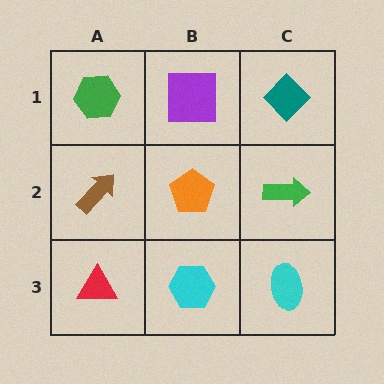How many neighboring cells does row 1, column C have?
2.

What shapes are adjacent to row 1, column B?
An orange pentagon (row 2, column B), a green hexagon (row 1, column A), a teal diamond (row 1, column C).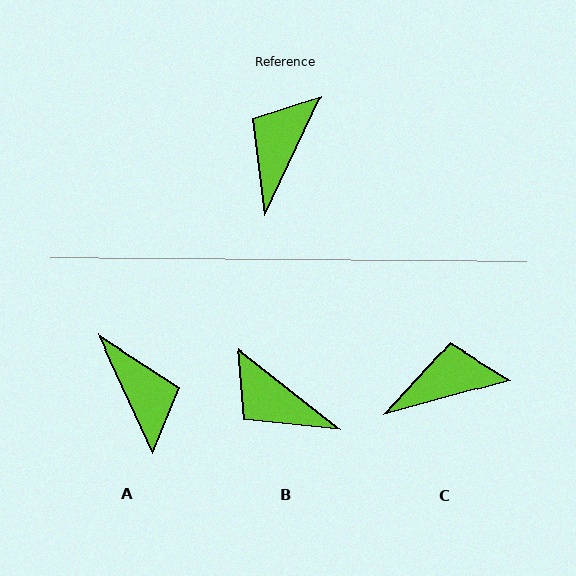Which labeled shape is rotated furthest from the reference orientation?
A, about 130 degrees away.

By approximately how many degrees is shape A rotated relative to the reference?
Approximately 130 degrees clockwise.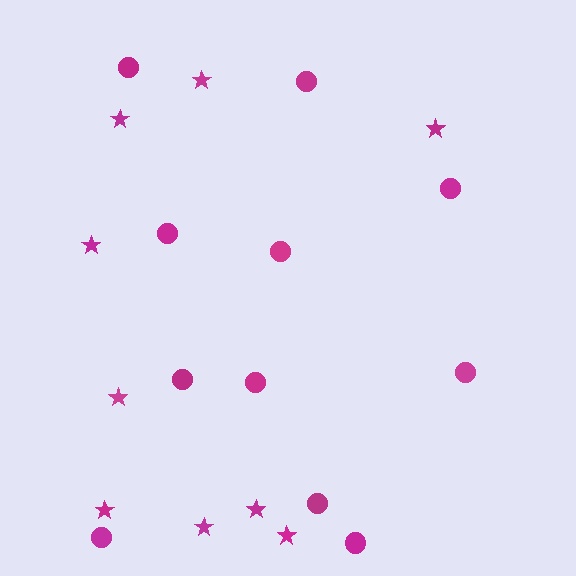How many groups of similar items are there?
There are 2 groups: one group of circles (11) and one group of stars (9).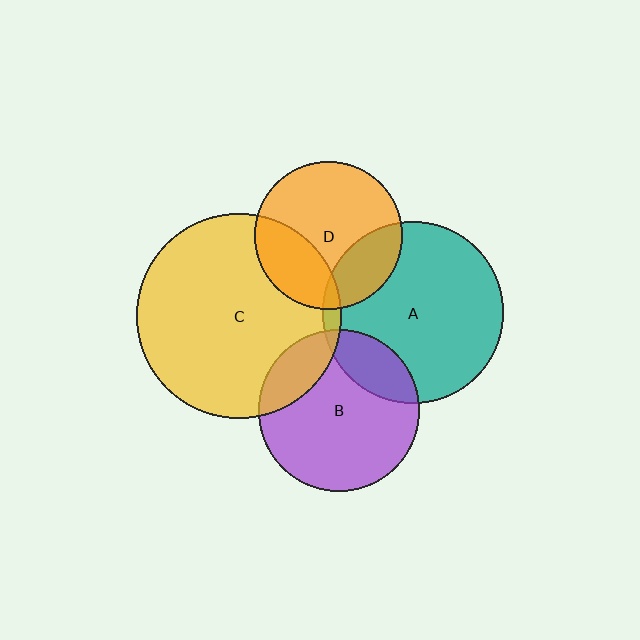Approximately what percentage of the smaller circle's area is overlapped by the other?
Approximately 30%.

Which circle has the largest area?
Circle C (yellow).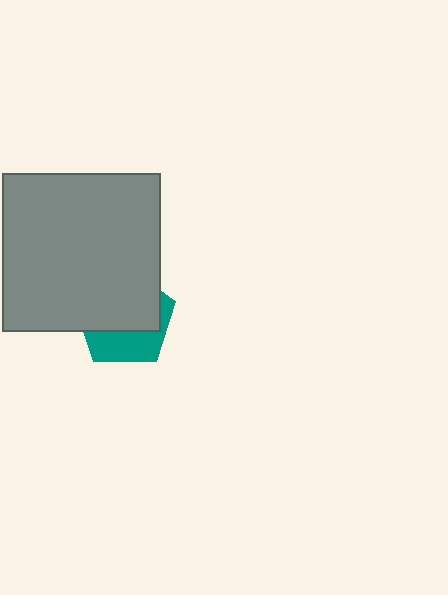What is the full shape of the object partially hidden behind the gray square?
The partially hidden object is a teal pentagon.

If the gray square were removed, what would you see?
You would see the complete teal pentagon.